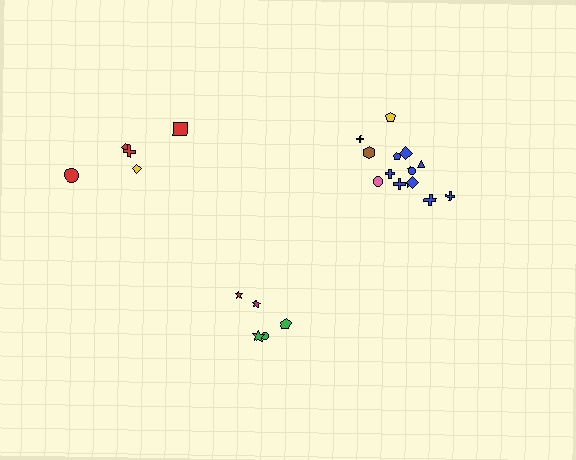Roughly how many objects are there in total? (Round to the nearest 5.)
Roughly 25 objects in total.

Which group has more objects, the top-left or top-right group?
The top-right group.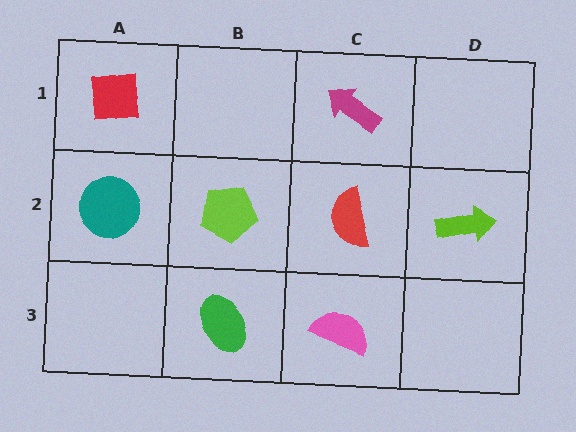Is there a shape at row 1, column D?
No, that cell is empty.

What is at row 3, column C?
A pink semicircle.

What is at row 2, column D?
A lime arrow.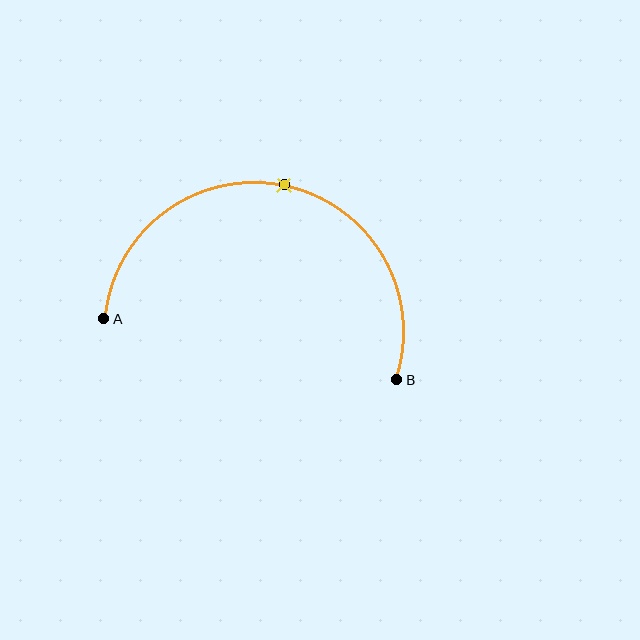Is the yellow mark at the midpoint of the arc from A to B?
Yes. The yellow mark lies on the arc at equal arc-length from both A and B — it is the arc midpoint.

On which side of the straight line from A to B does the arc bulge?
The arc bulges above the straight line connecting A and B.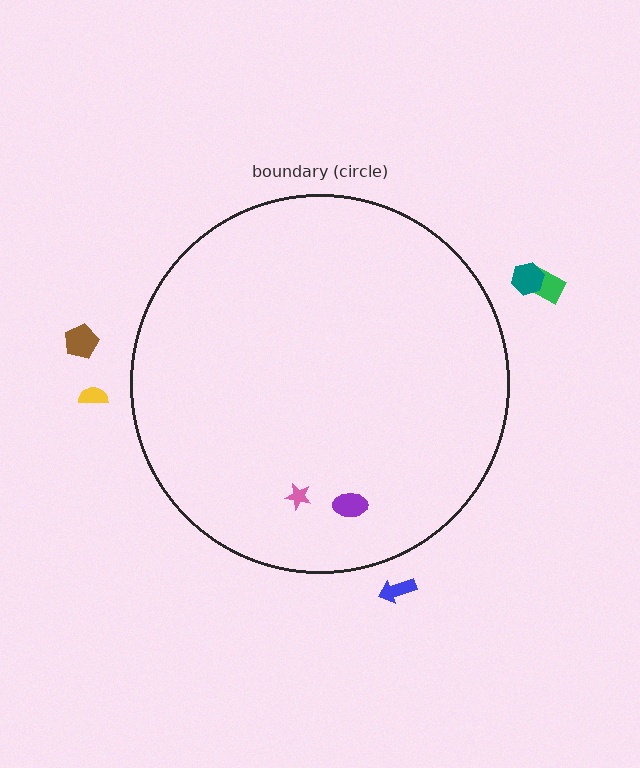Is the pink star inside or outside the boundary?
Inside.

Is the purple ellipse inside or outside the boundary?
Inside.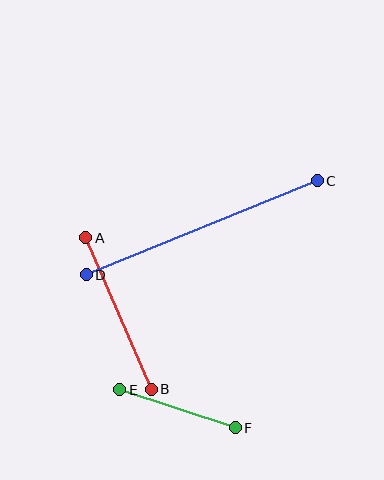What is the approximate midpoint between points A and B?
The midpoint is at approximately (119, 314) pixels.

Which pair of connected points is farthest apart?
Points C and D are farthest apart.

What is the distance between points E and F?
The distance is approximately 121 pixels.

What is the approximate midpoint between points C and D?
The midpoint is at approximately (202, 228) pixels.